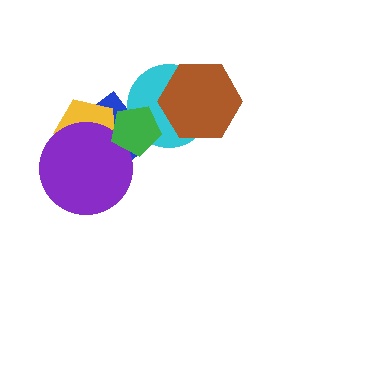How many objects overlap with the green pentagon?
4 objects overlap with the green pentagon.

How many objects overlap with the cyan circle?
3 objects overlap with the cyan circle.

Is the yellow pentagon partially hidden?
Yes, it is partially covered by another shape.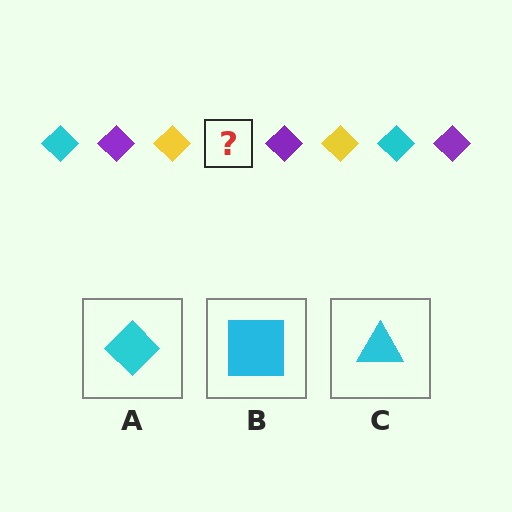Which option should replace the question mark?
Option A.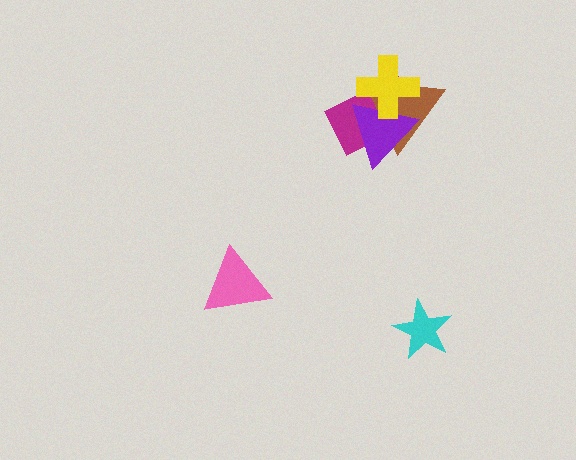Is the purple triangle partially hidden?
Yes, it is partially covered by another shape.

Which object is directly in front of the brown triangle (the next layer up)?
The purple triangle is directly in front of the brown triangle.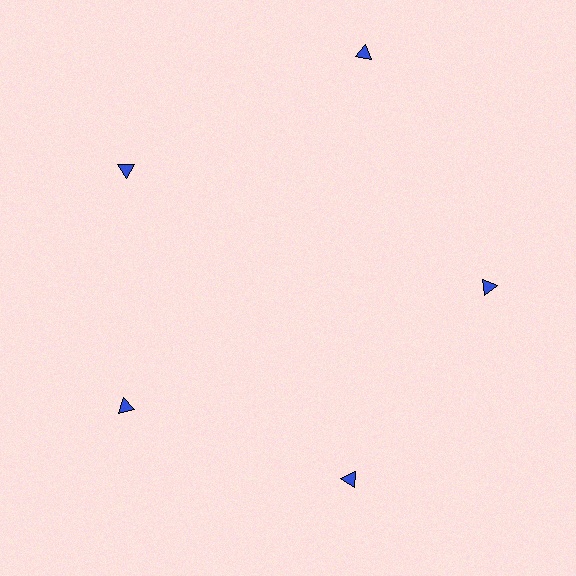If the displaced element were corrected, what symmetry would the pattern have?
It would have 5-fold rotational symmetry — the pattern would map onto itself every 72 degrees.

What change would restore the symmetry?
The symmetry would be restored by moving it inward, back onto the ring so that all 5 triangles sit at equal angles and equal distance from the center.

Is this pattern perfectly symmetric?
No. The 5 blue triangles are arranged in a ring, but one element near the 1 o'clock position is pushed outward from the center, breaking the 5-fold rotational symmetry.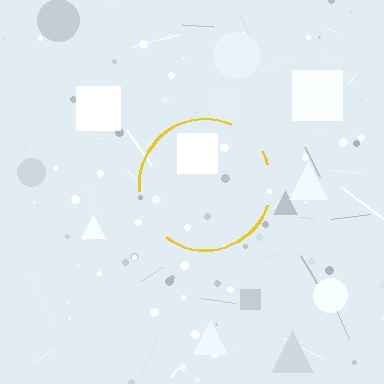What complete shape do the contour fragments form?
The contour fragments form a circle.